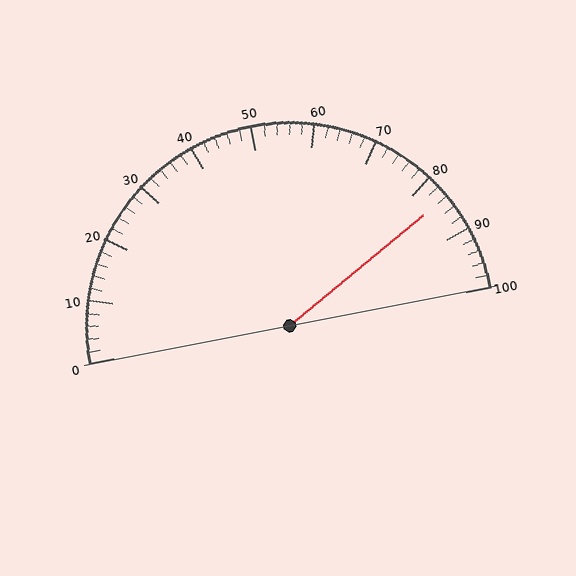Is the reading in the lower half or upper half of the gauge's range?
The reading is in the upper half of the range (0 to 100).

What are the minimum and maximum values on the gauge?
The gauge ranges from 0 to 100.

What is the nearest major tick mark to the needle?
The nearest major tick mark is 80.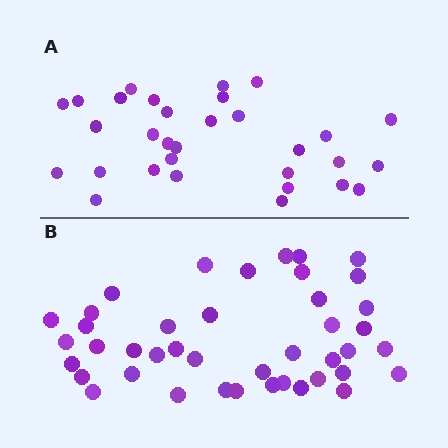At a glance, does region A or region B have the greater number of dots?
Region B (the bottom region) has more dots.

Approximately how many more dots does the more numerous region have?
Region B has roughly 12 or so more dots than region A.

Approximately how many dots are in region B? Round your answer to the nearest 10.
About 40 dots. (The exact count is 42, which rounds to 40.)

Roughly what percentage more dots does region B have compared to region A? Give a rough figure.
About 35% more.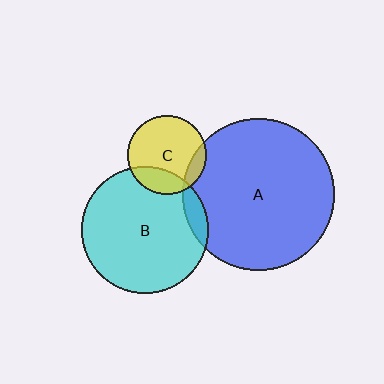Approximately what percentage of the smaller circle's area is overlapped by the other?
Approximately 10%.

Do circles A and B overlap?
Yes.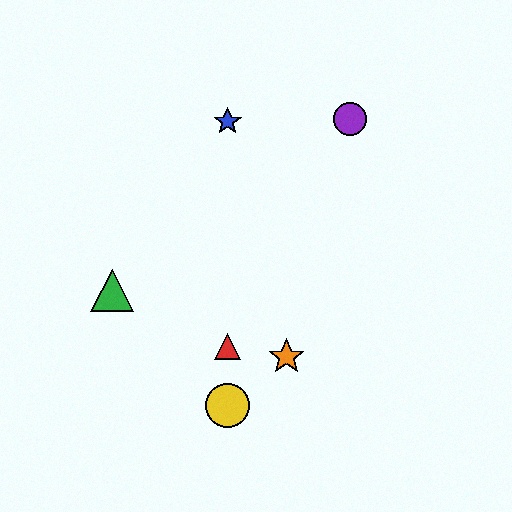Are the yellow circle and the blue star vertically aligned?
Yes, both are at x≈228.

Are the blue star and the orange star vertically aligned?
No, the blue star is at x≈228 and the orange star is at x≈287.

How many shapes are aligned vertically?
3 shapes (the red triangle, the blue star, the yellow circle) are aligned vertically.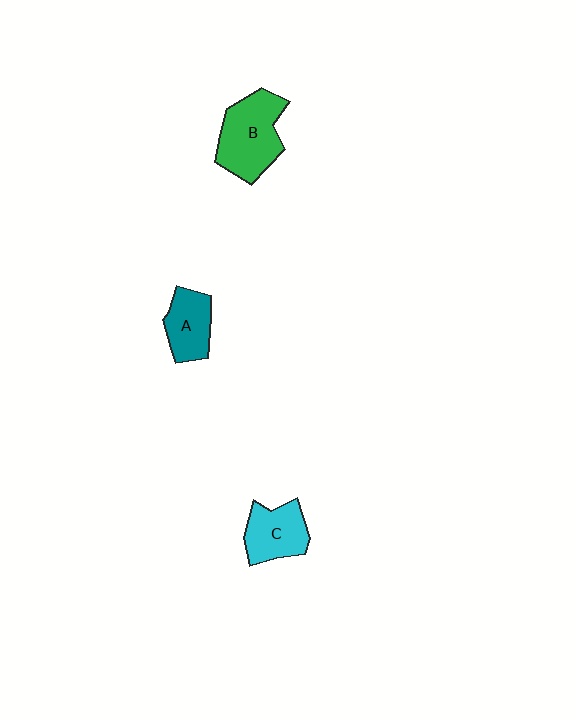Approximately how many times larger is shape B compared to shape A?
Approximately 1.6 times.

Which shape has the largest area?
Shape B (green).